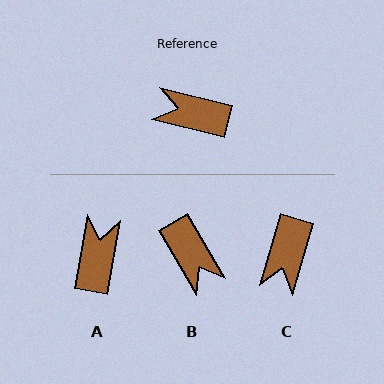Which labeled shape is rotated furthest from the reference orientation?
B, about 135 degrees away.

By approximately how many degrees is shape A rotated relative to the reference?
Approximately 86 degrees clockwise.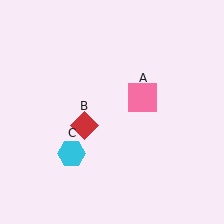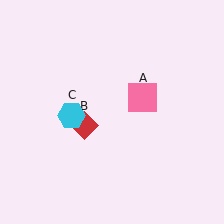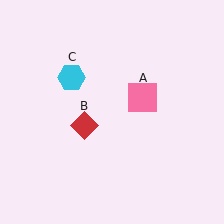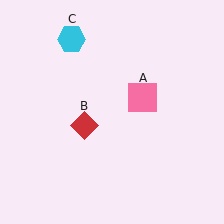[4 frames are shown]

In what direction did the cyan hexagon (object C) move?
The cyan hexagon (object C) moved up.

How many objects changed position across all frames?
1 object changed position: cyan hexagon (object C).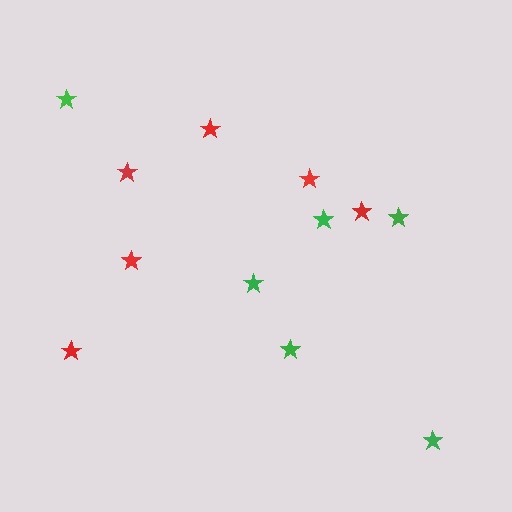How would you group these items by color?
There are 2 groups: one group of green stars (6) and one group of red stars (6).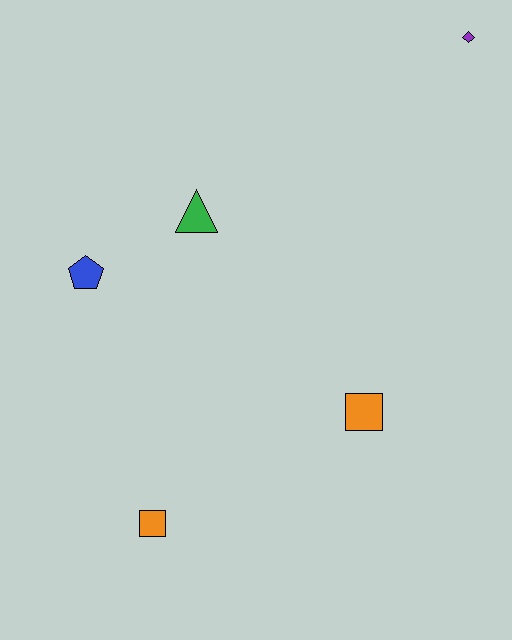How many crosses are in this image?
There are no crosses.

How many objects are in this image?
There are 5 objects.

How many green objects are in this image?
There is 1 green object.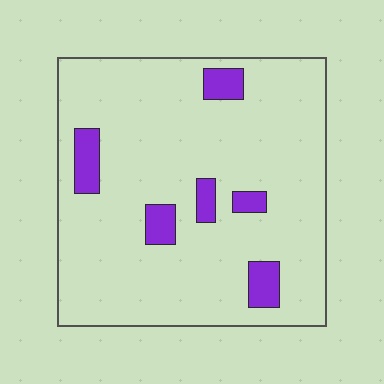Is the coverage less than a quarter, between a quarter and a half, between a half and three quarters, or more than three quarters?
Less than a quarter.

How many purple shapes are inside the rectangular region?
6.